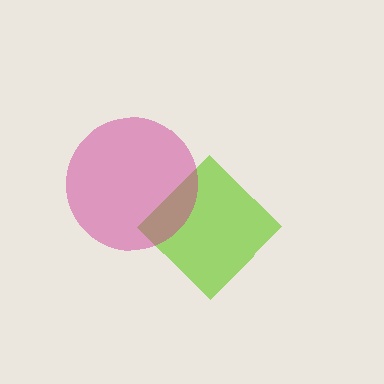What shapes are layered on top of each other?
The layered shapes are: a lime diamond, a magenta circle.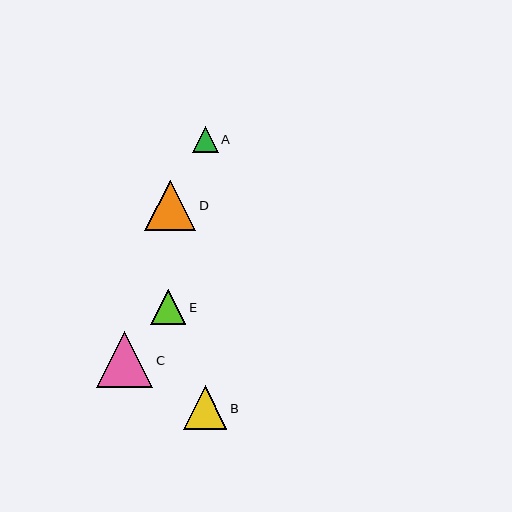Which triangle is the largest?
Triangle C is the largest with a size of approximately 56 pixels.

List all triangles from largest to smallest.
From largest to smallest: C, D, B, E, A.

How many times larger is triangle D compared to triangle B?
Triangle D is approximately 1.2 times the size of triangle B.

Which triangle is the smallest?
Triangle A is the smallest with a size of approximately 26 pixels.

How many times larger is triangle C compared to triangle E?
Triangle C is approximately 1.6 times the size of triangle E.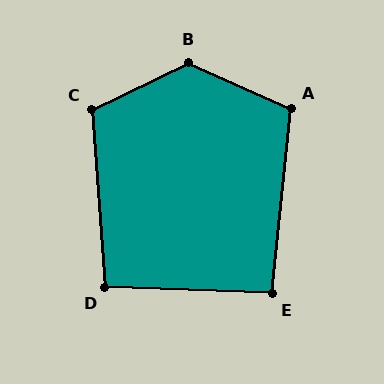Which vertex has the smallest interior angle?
E, at approximately 94 degrees.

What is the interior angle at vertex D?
Approximately 96 degrees (obtuse).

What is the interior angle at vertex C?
Approximately 112 degrees (obtuse).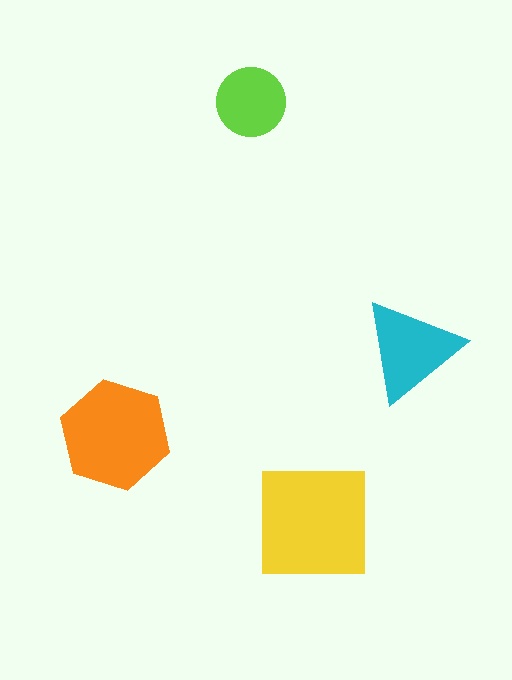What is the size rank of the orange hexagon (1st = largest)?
2nd.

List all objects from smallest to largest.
The lime circle, the cyan triangle, the orange hexagon, the yellow square.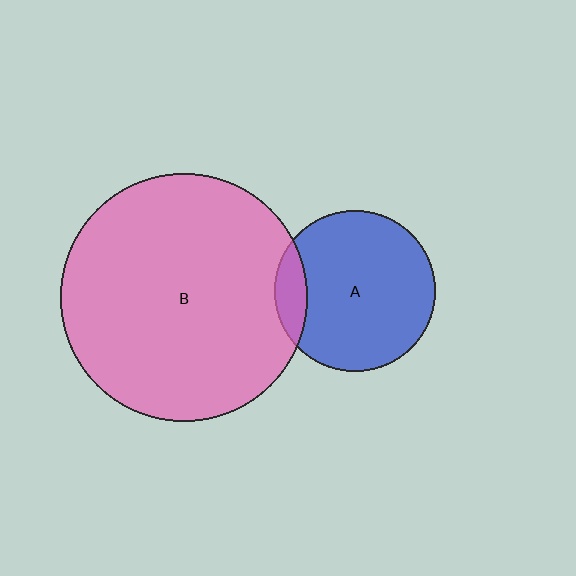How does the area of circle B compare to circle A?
Approximately 2.4 times.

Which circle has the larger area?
Circle B (pink).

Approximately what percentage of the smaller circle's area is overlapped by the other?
Approximately 10%.